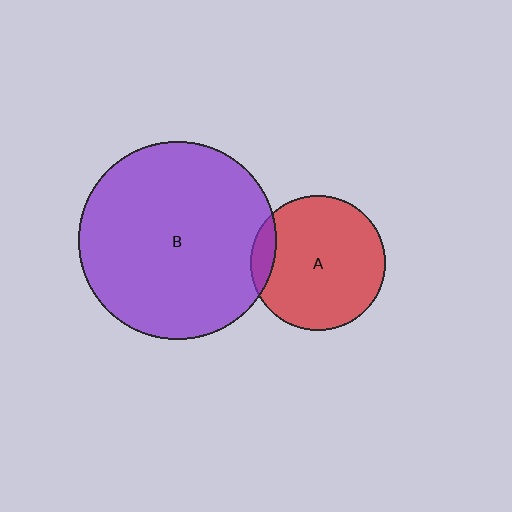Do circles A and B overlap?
Yes.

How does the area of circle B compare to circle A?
Approximately 2.1 times.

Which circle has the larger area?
Circle B (purple).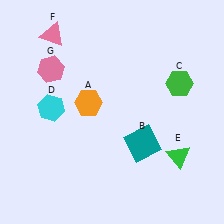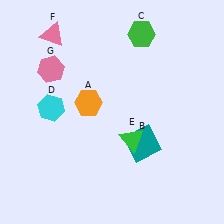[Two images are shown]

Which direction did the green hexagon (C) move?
The green hexagon (C) moved up.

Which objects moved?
The objects that moved are: the green hexagon (C), the green triangle (E).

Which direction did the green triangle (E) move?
The green triangle (E) moved left.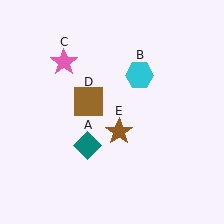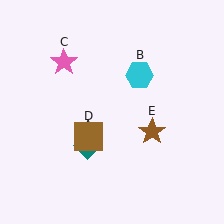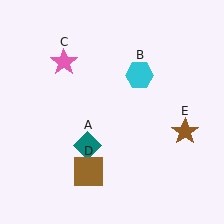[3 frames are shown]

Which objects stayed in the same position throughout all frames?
Teal diamond (object A) and cyan hexagon (object B) and pink star (object C) remained stationary.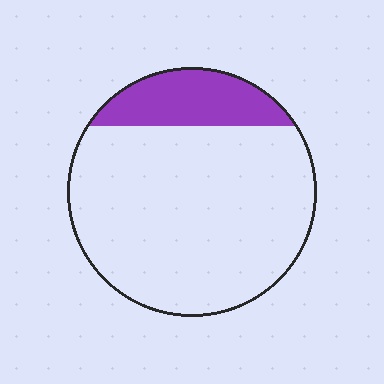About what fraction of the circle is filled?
About one sixth (1/6).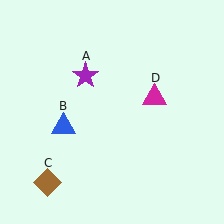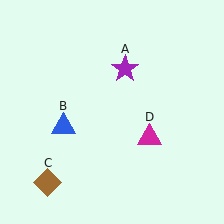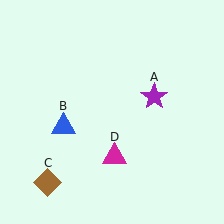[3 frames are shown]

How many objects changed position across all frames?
2 objects changed position: purple star (object A), magenta triangle (object D).